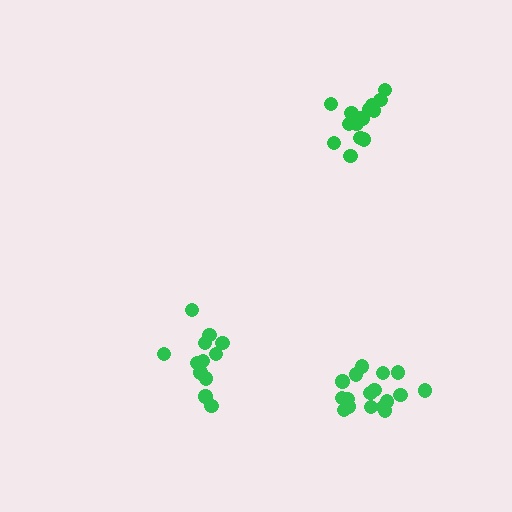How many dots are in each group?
Group 1: 12 dots, Group 2: 15 dots, Group 3: 17 dots (44 total).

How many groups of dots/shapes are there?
There are 3 groups.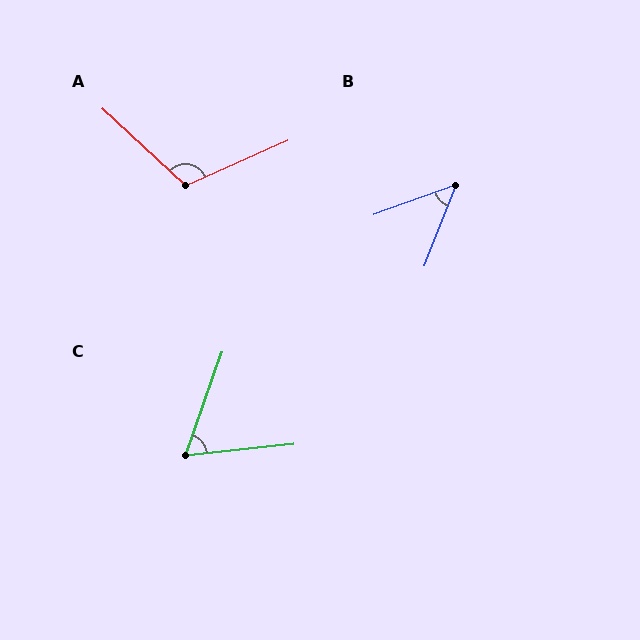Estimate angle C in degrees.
Approximately 64 degrees.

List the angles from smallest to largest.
B (49°), C (64°), A (113°).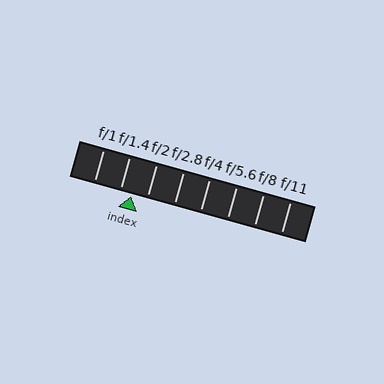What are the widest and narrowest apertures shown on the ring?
The widest aperture shown is f/1 and the narrowest is f/11.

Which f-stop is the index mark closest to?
The index mark is closest to f/1.4.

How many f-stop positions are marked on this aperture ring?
There are 8 f-stop positions marked.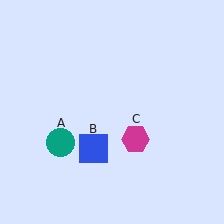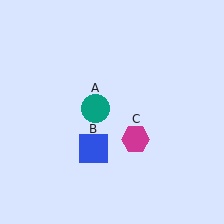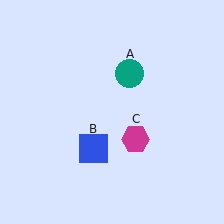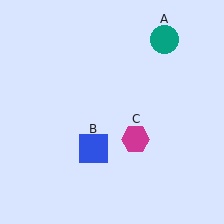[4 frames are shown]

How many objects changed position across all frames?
1 object changed position: teal circle (object A).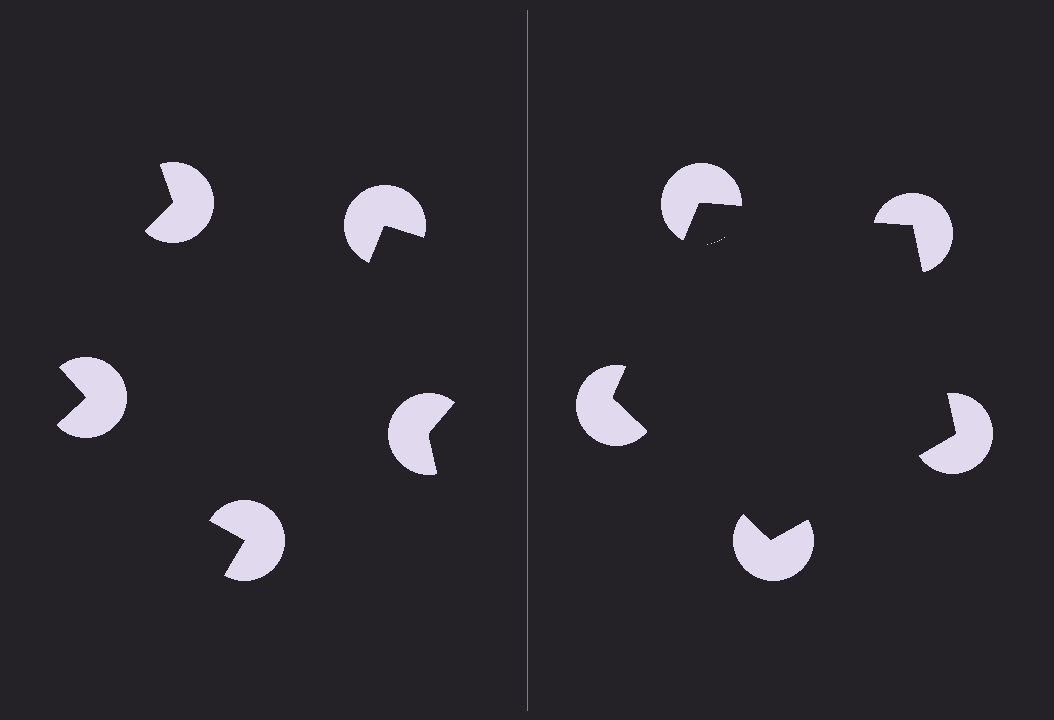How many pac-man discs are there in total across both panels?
10 — 5 on each side.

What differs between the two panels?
The pac-man discs are positioned identically on both sides; only the wedge orientations differ. On the right they align to a pentagon; on the left they are misaligned.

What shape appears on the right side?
An illusory pentagon.